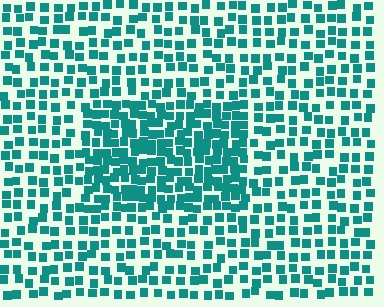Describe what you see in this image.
The image contains small teal elements arranged at two different densities. A rectangle-shaped region is visible where the elements are more densely packed than the surrounding area.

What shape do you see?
I see a rectangle.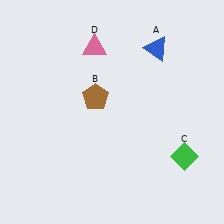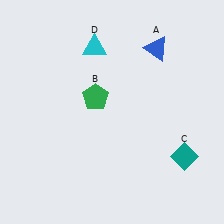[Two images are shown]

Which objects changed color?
B changed from brown to green. C changed from green to teal. D changed from pink to cyan.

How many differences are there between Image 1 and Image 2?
There are 3 differences between the two images.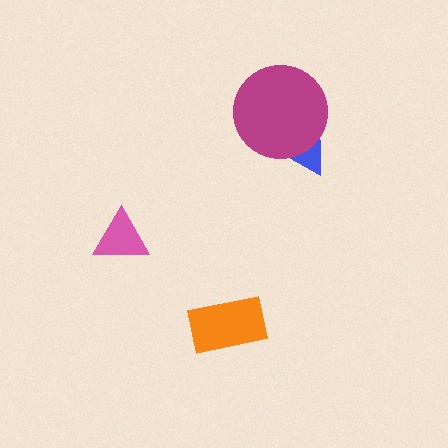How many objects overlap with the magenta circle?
1 object overlaps with the magenta circle.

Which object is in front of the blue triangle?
The magenta circle is in front of the blue triangle.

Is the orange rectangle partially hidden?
No, no other shape covers it.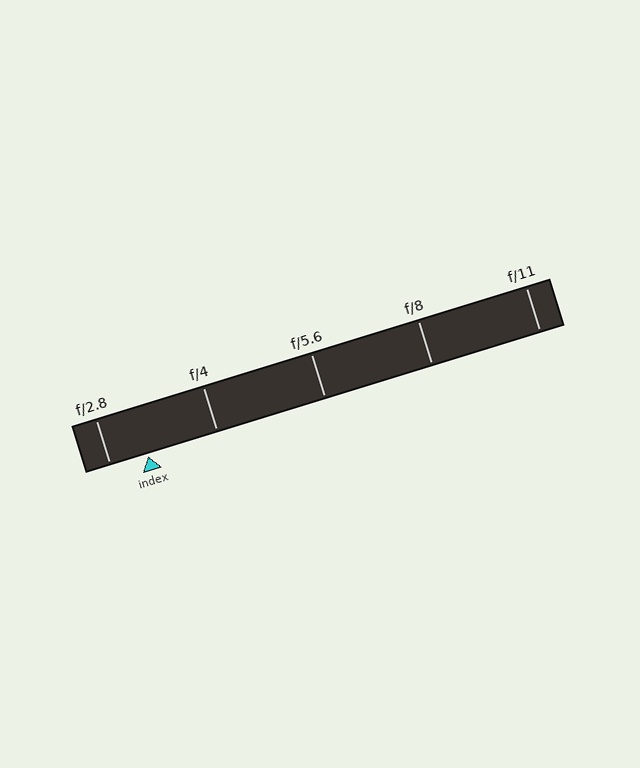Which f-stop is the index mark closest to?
The index mark is closest to f/2.8.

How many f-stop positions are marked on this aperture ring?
There are 5 f-stop positions marked.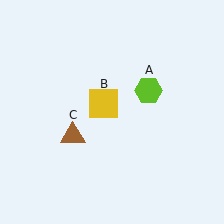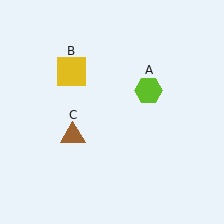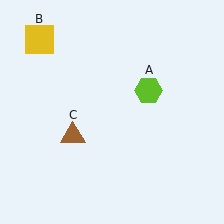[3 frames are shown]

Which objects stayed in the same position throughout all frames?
Lime hexagon (object A) and brown triangle (object C) remained stationary.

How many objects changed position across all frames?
1 object changed position: yellow square (object B).